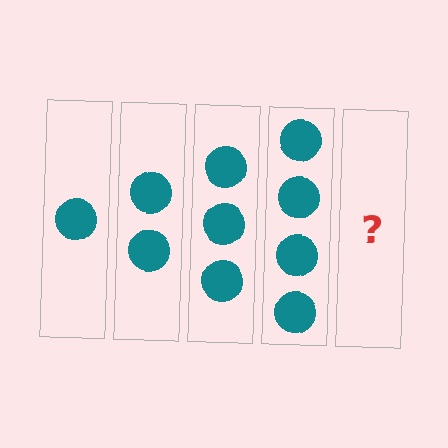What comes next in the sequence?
The next element should be 5 circles.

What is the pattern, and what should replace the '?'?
The pattern is that each step adds one more circle. The '?' should be 5 circles.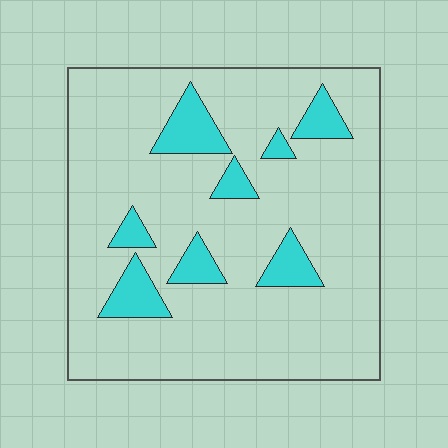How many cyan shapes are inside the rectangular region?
8.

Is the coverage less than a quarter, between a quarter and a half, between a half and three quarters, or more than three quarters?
Less than a quarter.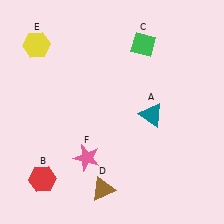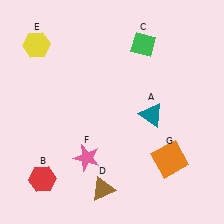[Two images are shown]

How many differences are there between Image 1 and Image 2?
There is 1 difference between the two images.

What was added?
An orange square (G) was added in Image 2.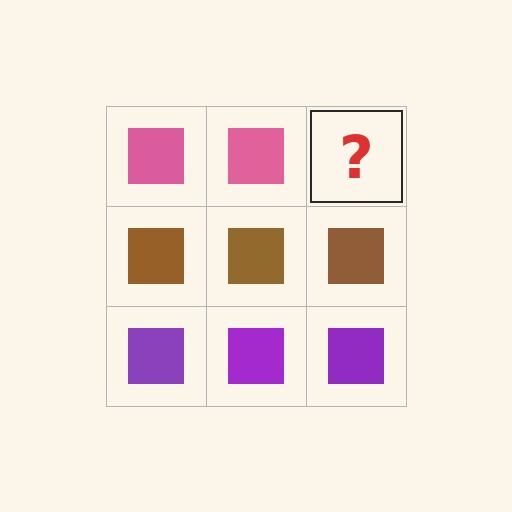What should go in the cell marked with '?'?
The missing cell should contain a pink square.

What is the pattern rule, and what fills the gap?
The rule is that each row has a consistent color. The gap should be filled with a pink square.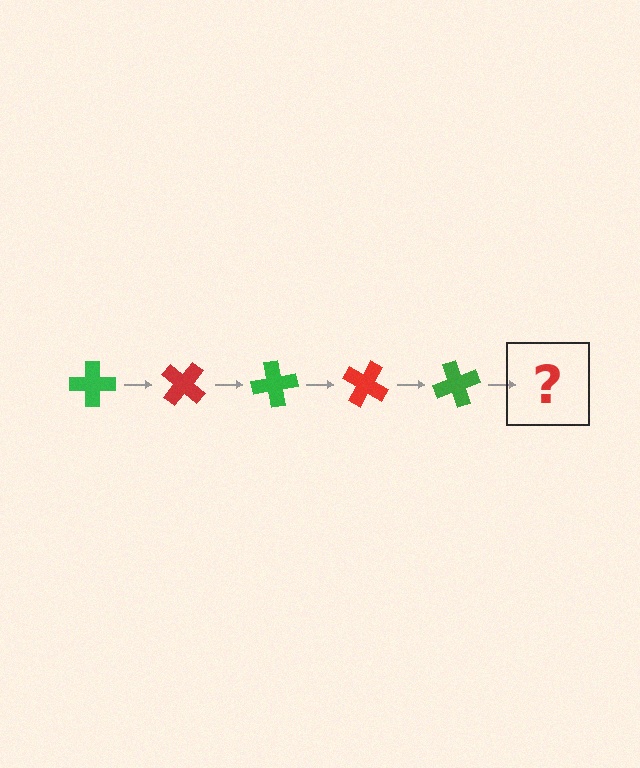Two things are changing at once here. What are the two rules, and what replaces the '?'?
The two rules are that it rotates 40 degrees each step and the color cycles through green and red. The '?' should be a red cross, rotated 200 degrees from the start.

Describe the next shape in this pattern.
It should be a red cross, rotated 200 degrees from the start.